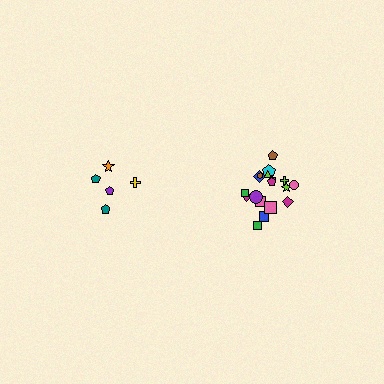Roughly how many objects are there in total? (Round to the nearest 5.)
Roughly 25 objects in total.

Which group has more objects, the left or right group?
The right group.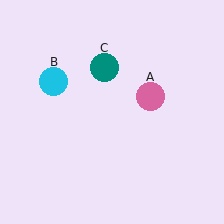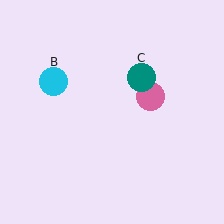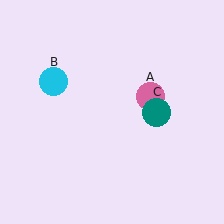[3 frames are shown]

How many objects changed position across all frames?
1 object changed position: teal circle (object C).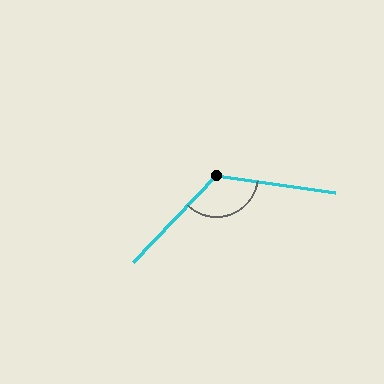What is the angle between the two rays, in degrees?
Approximately 125 degrees.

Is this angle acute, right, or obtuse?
It is obtuse.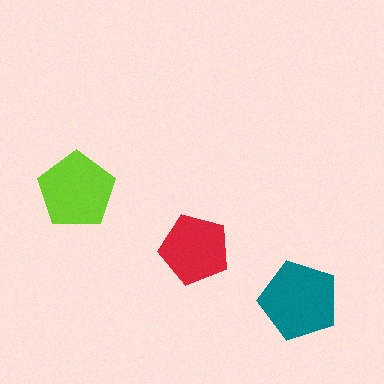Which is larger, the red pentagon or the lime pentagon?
The lime one.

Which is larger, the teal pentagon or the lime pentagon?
The teal one.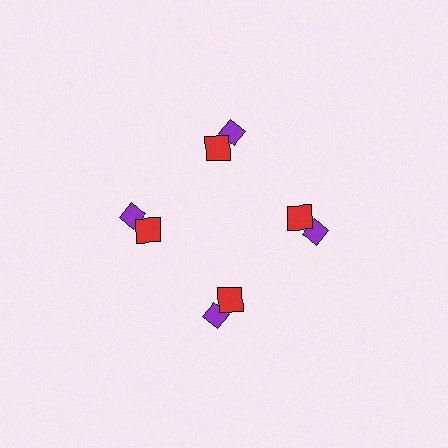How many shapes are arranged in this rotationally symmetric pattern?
There are 8 shapes, arranged in 4 groups of 2.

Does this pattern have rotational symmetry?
Yes, this pattern has 4-fold rotational symmetry. It looks the same after rotating 90 degrees around the center.